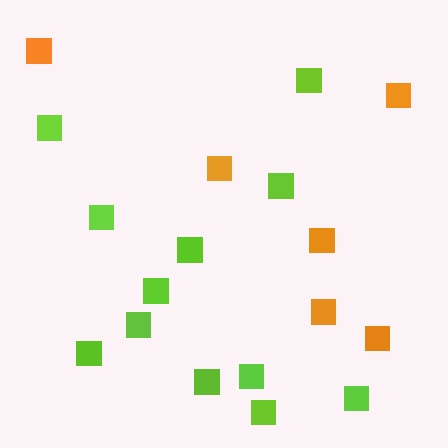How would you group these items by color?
There are 2 groups: one group of lime squares (12) and one group of orange squares (6).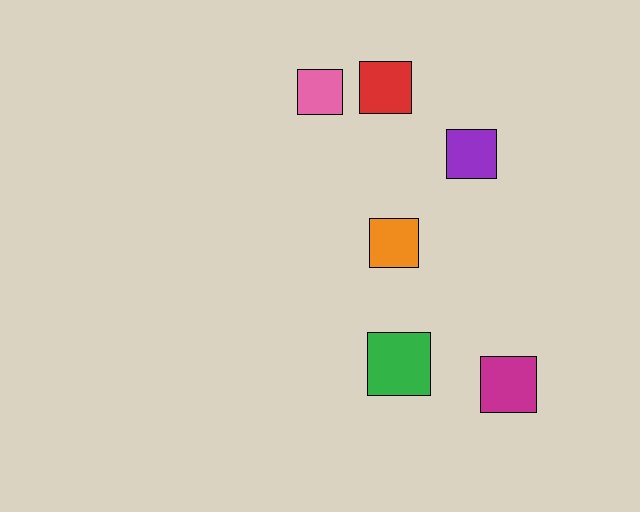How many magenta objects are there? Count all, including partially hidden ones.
There is 1 magenta object.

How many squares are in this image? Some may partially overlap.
There are 6 squares.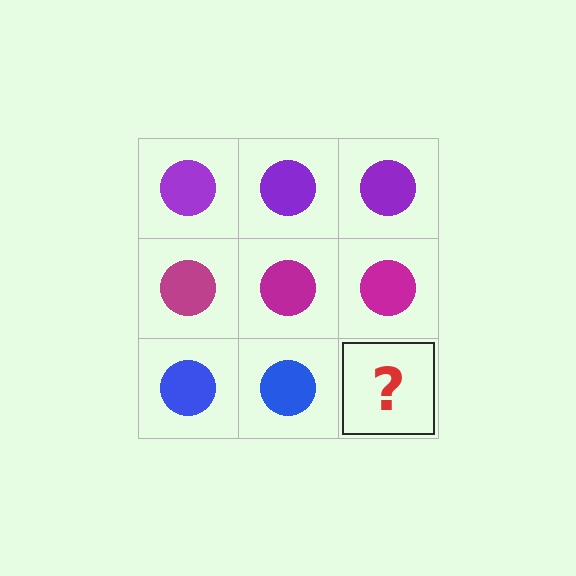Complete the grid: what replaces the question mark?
The question mark should be replaced with a blue circle.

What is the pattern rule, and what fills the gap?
The rule is that each row has a consistent color. The gap should be filled with a blue circle.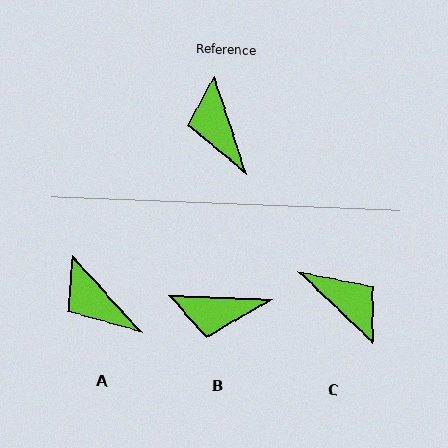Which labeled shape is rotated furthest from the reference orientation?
C, about 151 degrees away.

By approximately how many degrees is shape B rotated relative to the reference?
Approximately 70 degrees counter-clockwise.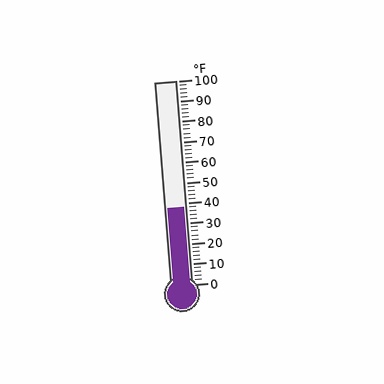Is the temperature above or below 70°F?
The temperature is below 70°F.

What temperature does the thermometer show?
The thermometer shows approximately 38°F.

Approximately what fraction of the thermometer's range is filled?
The thermometer is filled to approximately 40% of its range.